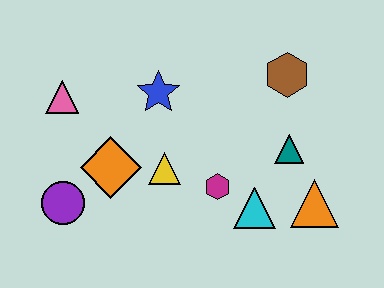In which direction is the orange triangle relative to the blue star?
The orange triangle is to the right of the blue star.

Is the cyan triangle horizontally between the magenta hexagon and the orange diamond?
No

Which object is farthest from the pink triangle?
The orange triangle is farthest from the pink triangle.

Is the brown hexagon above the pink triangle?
Yes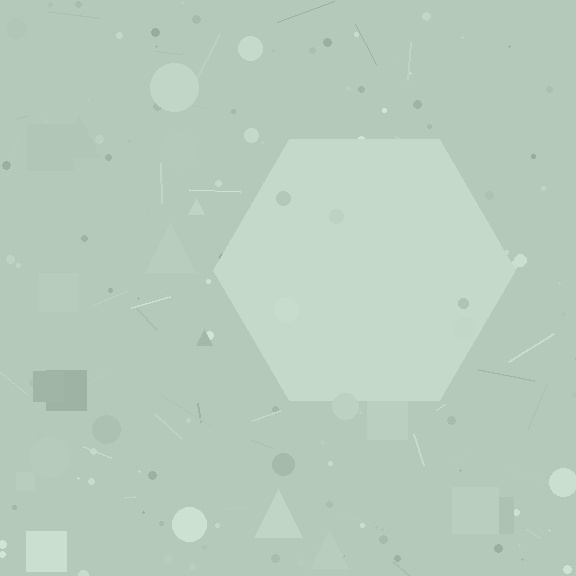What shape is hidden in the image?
A hexagon is hidden in the image.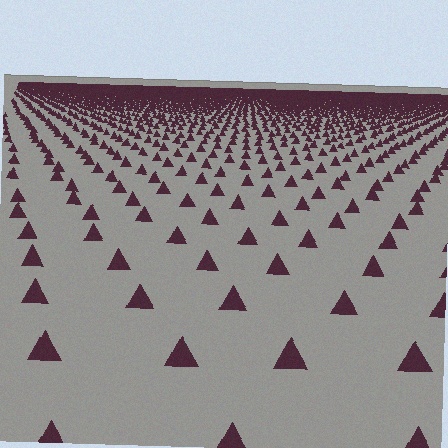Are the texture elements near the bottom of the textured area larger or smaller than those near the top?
Larger. Near the bottom, elements are closer to the viewer and appear at a bigger on-screen size.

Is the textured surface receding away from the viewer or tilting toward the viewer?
The surface is receding away from the viewer. Texture elements get smaller and denser toward the top.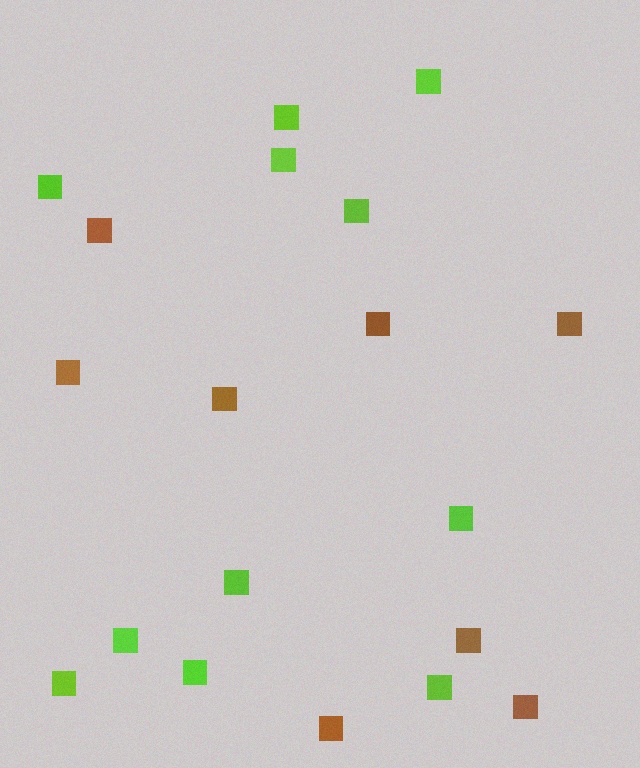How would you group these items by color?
There are 2 groups: one group of brown squares (8) and one group of lime squares (11).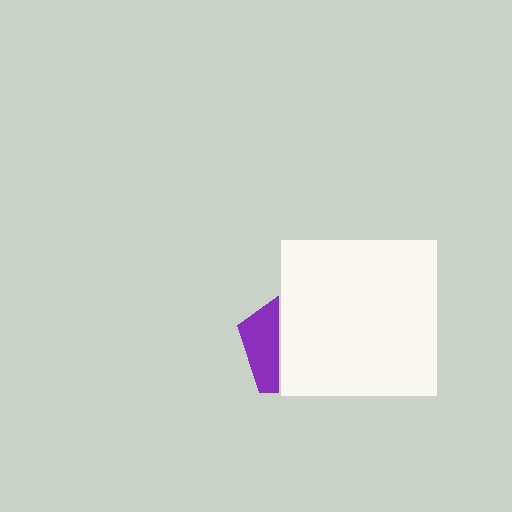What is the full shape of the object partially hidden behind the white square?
The partially hidden object is a purple pentagon.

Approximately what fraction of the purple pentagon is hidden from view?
Roughly 68% of the purple pentagon is hidden behind the white square.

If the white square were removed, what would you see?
You would see the complete purple pentagon.